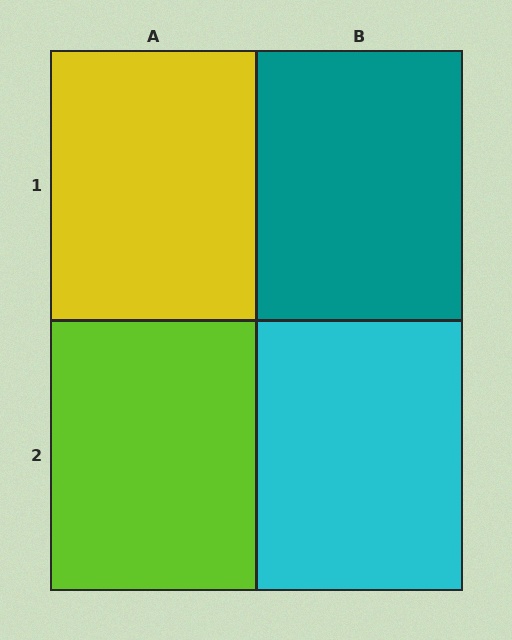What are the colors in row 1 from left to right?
Yellow, teal.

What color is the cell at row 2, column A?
Lime.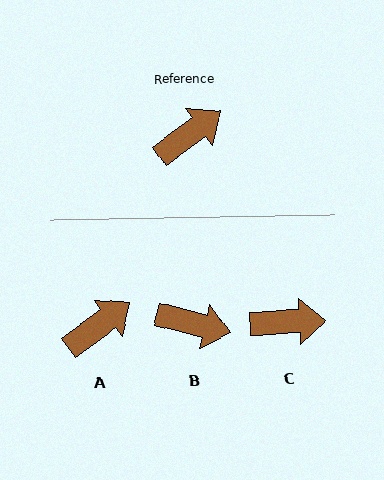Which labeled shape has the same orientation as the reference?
A.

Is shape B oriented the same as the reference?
No, it is off by about 51 degrees.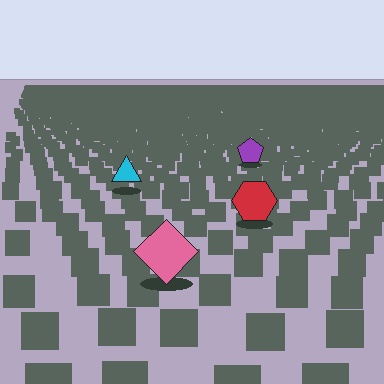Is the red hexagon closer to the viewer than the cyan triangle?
Yes. The red hexagon is closer — you can tell from the texture gradient: the ground texture is coarser near it.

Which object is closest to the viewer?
The pink diamond is closest. The texture marks near it are larger and more spread out.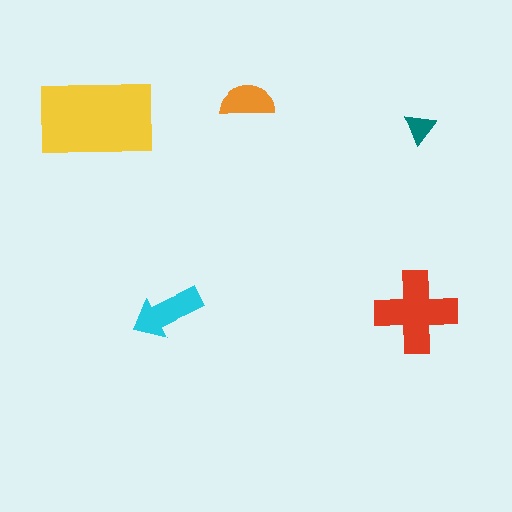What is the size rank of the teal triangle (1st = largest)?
5th.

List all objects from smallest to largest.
The teal triangle, the orange semicircle, the cyan arrow, the red cross, the yellow rectangle.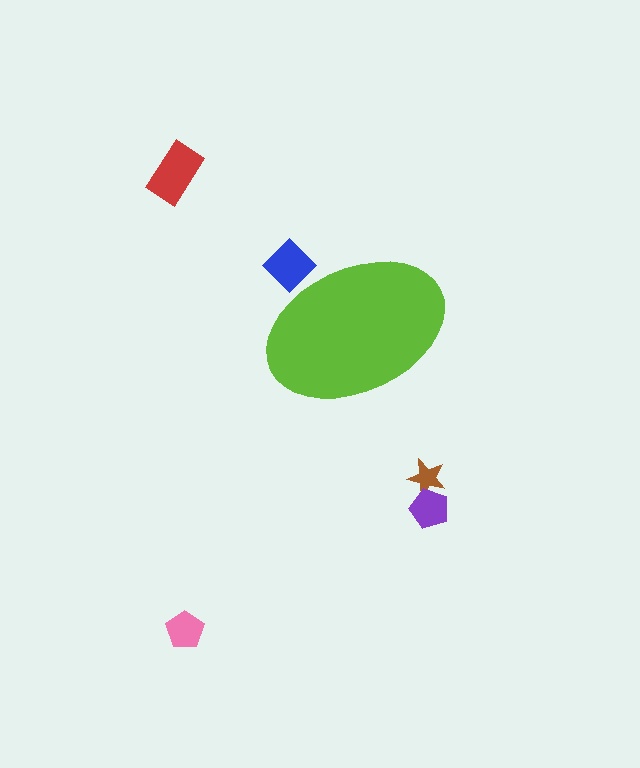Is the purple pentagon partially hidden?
No, the purple pentagon is fully visible.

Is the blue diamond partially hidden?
Yes, the blue diamond is partially hidden behind the lime ellipse.